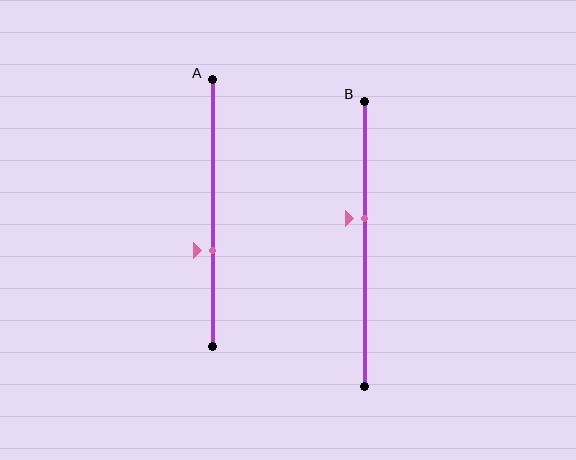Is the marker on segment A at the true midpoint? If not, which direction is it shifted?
No, the marker on segment A is shifted downward by about 14% of the segment length.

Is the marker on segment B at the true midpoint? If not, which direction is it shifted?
No, the marker on segment B is shifted upward by about 9% of the segment length.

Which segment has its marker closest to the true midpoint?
Segment B has its marker closest to the true midpoint.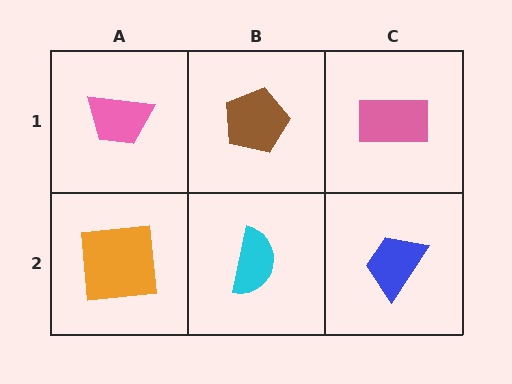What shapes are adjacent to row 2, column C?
A pink rectangle (row 1, column C), a cyan semicircle (row 2, column B).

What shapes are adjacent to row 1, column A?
An orange square (row 2, column A), a brown pentagon (row 1, column B).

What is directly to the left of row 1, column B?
A pink trapezoid.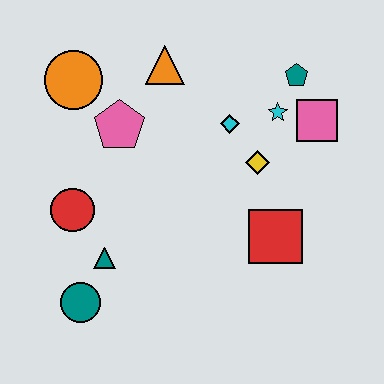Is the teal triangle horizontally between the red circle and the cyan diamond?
Yes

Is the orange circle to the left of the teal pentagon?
Yes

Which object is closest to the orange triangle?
The pink pentagon is closest to the orange triangle.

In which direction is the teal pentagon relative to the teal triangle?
The teal pentagon is to the right of the teal triangle.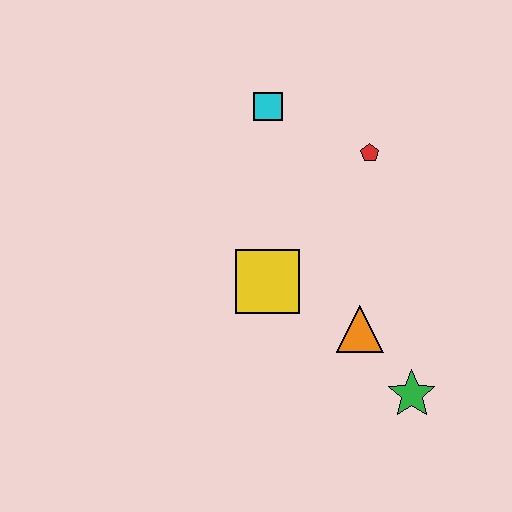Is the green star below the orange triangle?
Yes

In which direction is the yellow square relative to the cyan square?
The yellow square is below the cyan square.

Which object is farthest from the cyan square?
The green star is farthest from the cyan square.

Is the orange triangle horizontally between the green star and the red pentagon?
No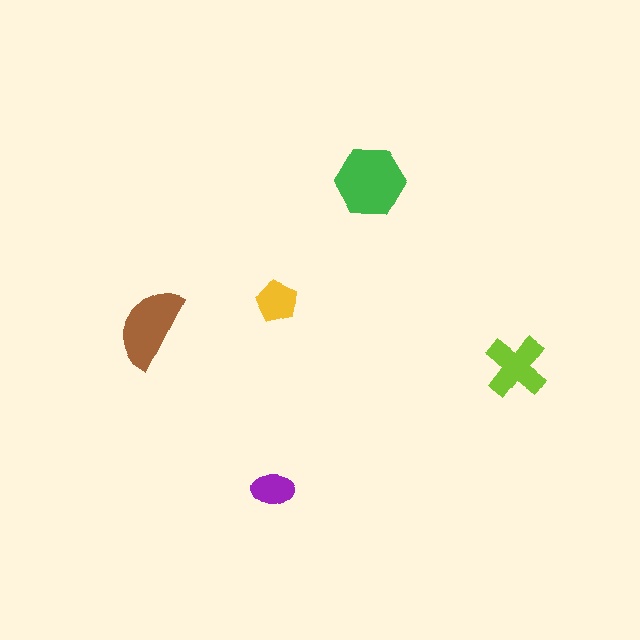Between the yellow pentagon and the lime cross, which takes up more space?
The lime cross.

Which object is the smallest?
The purple ellipse.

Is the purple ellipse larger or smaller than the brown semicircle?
Smaller.